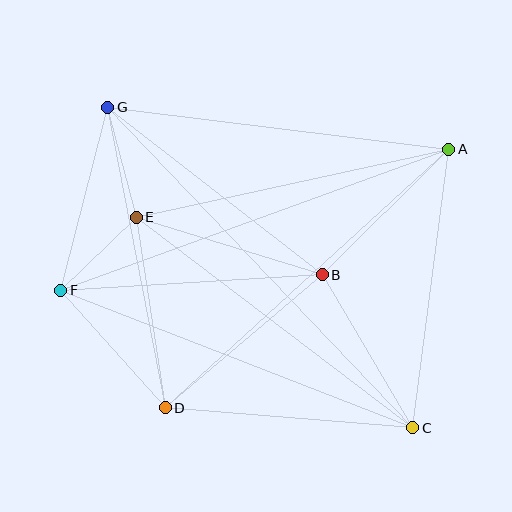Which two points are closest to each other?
Points E and F are closest to each other.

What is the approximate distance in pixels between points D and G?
The distance between D and G is approximately 306 pixels.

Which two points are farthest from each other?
Points C and G are farthest from each other.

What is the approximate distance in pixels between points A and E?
The distance between A and E is approximately 320 pixels.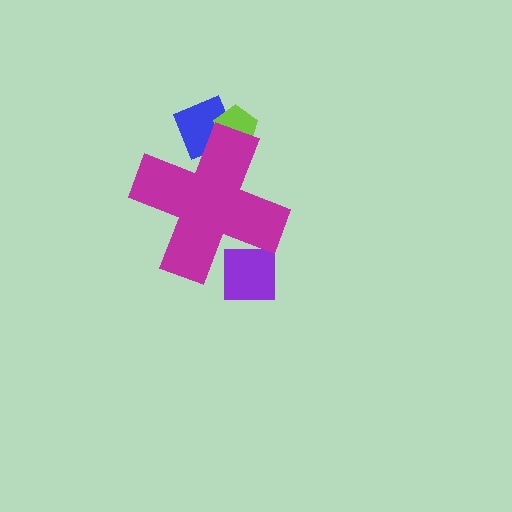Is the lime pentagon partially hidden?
Yes, the lime pentagon is partially hidden behind the magenta cross.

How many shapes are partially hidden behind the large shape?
3 shapes are partially hidden.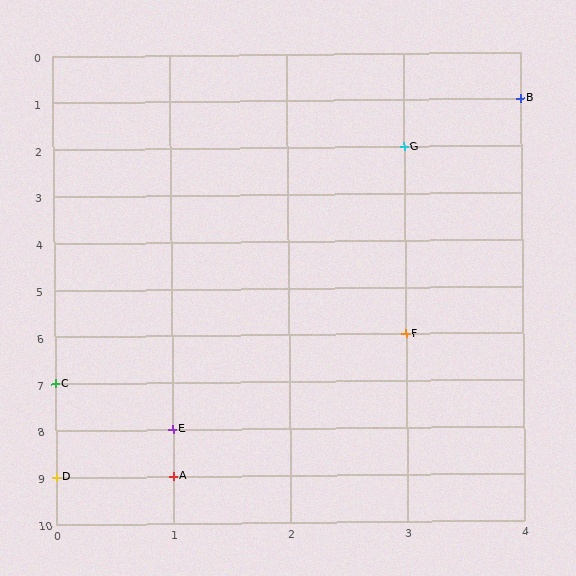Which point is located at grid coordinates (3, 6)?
Point F is at (3, 6).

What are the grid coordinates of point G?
Point G is at grid coordinates (3, 2).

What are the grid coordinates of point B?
Point B is at grid coordinates (4, 1).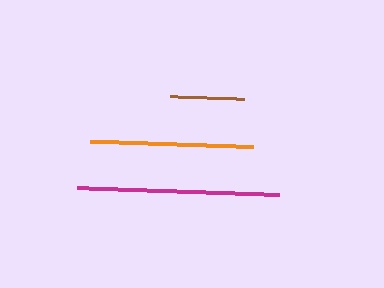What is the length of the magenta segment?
The magenta segment is approximately 202 pixels long.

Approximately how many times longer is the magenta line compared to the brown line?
The magenta line is approximately 2.7 times the length of the brown line.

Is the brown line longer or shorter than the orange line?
The orange line is longer than the brown line.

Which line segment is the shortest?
The brown line is the shortest at approximately 74 pixels.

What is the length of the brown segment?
The brown segment is approximately 74 pixels long.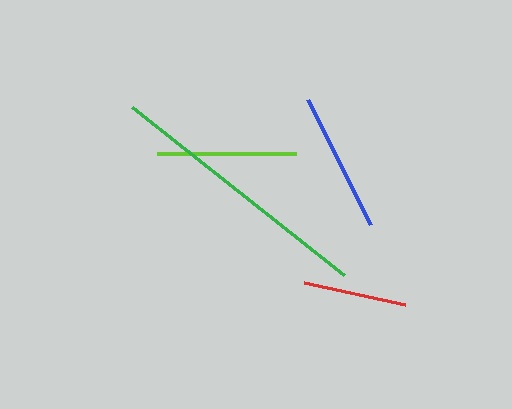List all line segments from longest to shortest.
From longest to shortest: green, lime, blue, red.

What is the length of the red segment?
The red segment is approximately 103 pixels long.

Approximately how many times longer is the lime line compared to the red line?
The lime line is approximately 1.4 times the length of the red line.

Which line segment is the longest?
The green line is the longest at approximately 271 pixels.